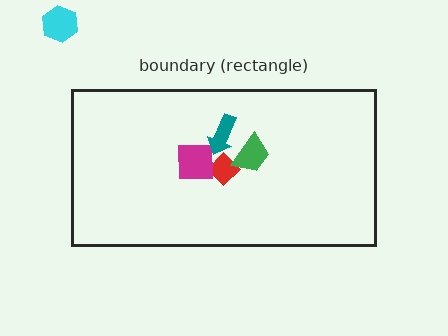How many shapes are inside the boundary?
4 inside, 1 outside.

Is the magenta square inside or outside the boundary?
Inside.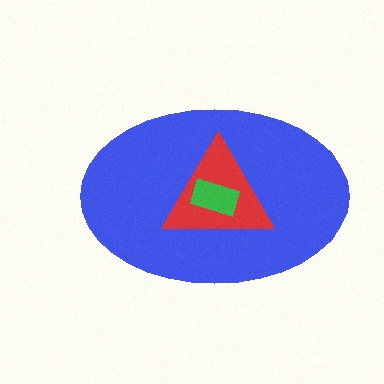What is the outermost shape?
The blue ellipse.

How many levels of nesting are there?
3.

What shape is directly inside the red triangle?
The green rectangle.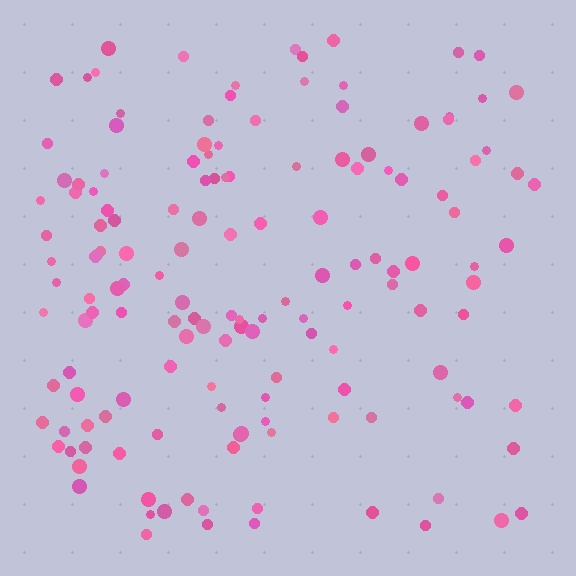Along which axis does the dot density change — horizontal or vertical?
Horizontal.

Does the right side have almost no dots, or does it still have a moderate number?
Still a moderate number, just noticeably fewer than the left.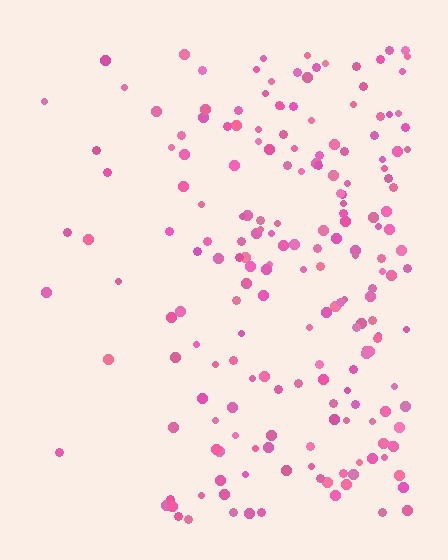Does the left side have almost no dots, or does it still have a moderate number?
Still a moderate number, just noticeably fewer than the right.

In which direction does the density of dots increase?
From left to right, with the right side densest.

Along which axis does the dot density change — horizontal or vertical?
Horizontal.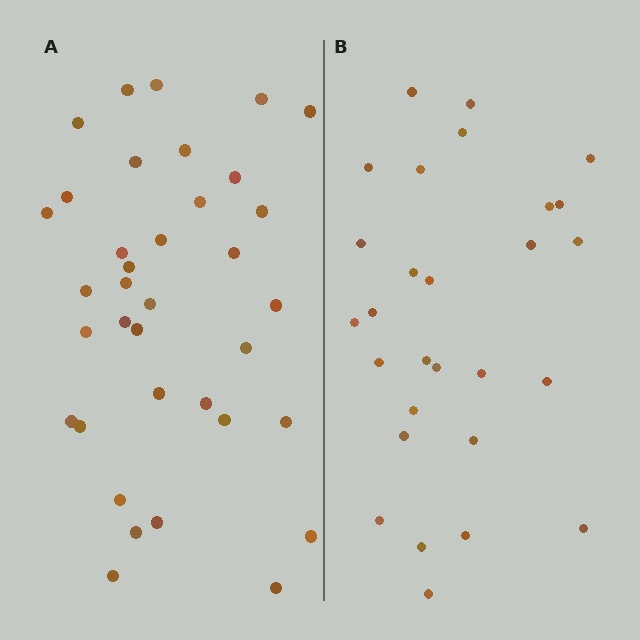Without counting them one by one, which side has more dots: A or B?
Region A (the left region) has more dots.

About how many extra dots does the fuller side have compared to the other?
Region A has roughly 8 or so more dots than region B.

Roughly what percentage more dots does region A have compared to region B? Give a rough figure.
About 30% more.